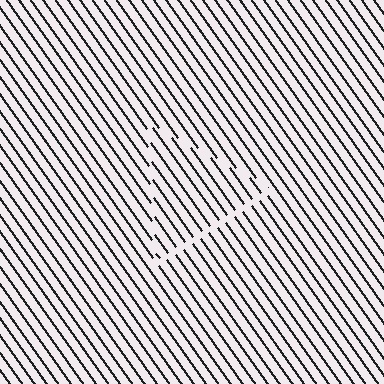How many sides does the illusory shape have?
3 sides — the line-ends trace a triangle.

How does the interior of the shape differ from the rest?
The interior of the shape contains the same grating, shifted by half a period — the contour is defined by the phase discontinuity where line-ends from the inner and outer gratings abut.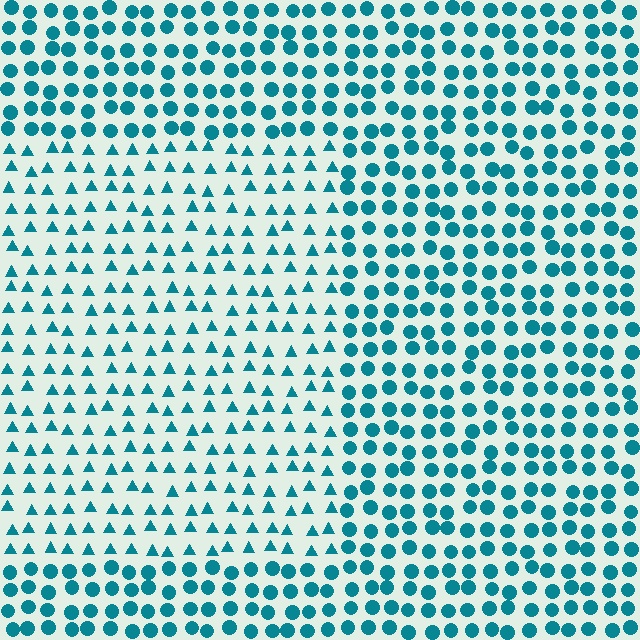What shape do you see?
I see a rectangle.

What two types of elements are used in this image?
The image uses triangles inside the rectangle region and circles outside it.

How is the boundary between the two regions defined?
The boundary is defined by a change in element shape: triangles inside vs. circles outside. All elements share the same color and spacing.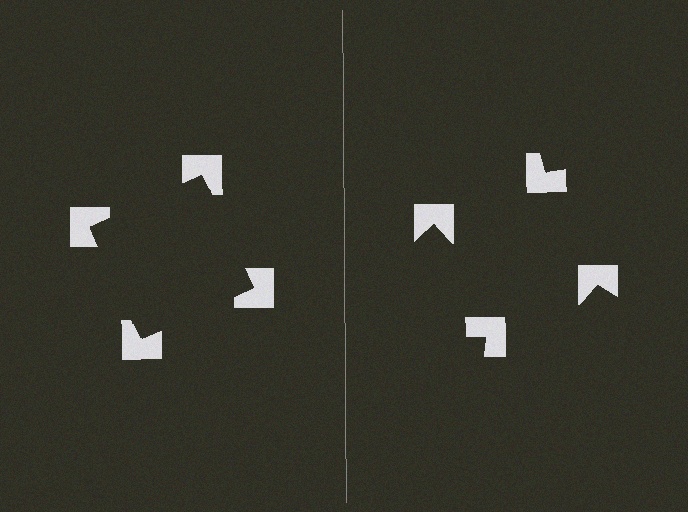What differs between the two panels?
The notched squares are positioned identically on both sides; only the wedge orientations differ. On the left they align to a square; on the right they are misaligned.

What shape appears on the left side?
An illusory square.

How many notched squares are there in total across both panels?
8 — 4 on each side.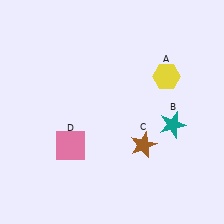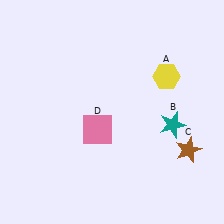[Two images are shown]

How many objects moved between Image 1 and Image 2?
2 objects moved between the two images.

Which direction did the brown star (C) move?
The brown star (C) moved right.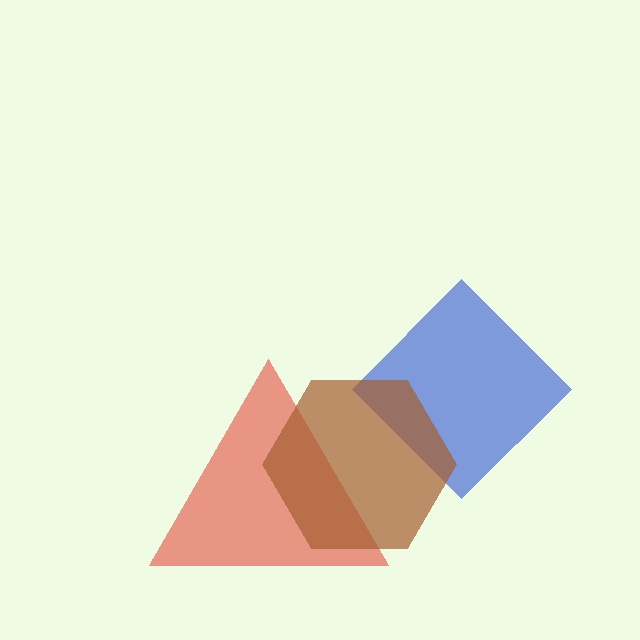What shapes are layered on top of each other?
The layered shapes are: a red triangle, a blue diamond, a brown hexagon.